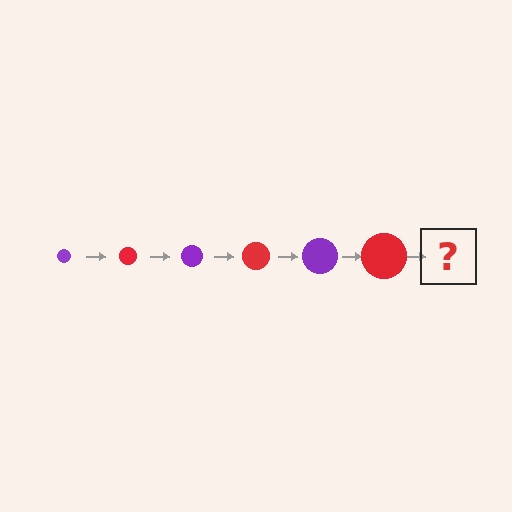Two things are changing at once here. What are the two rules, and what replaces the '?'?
The two rules are that the circle grows larger each step and the color cycles through purple and red. The '?' should be a purple circle, larger than the previous one.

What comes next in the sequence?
The next element should be a purple circle, larger than the previous one.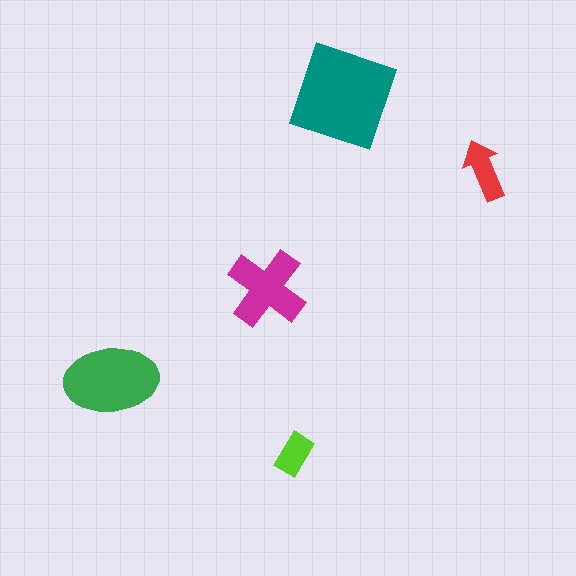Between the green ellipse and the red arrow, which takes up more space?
The green ellipse.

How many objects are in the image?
There are 5 objects in the image.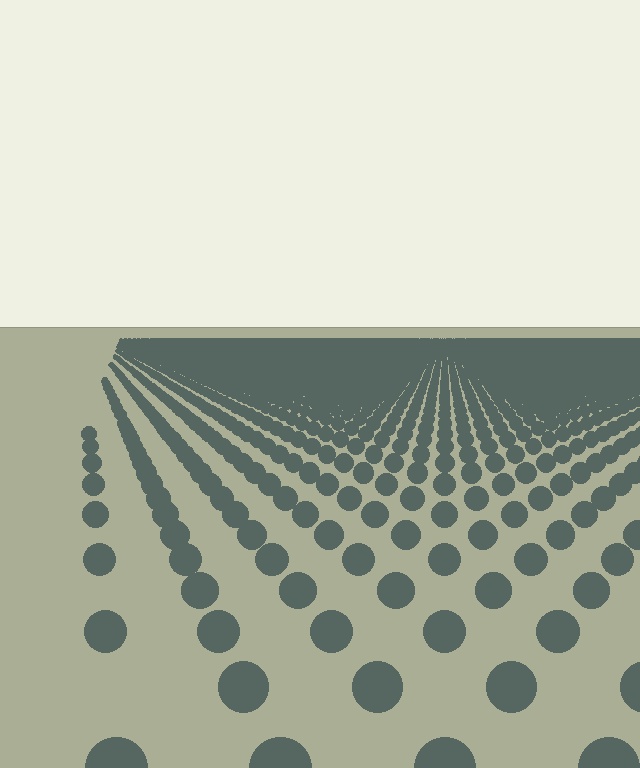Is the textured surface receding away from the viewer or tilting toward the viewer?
The surface is receding away from the viewer. Texture elements get smaller and denser toward the top.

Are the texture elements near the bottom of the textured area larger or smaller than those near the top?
Larger. Near the bottom, elements are closer to the viewer and appear at a bigger on-screen size.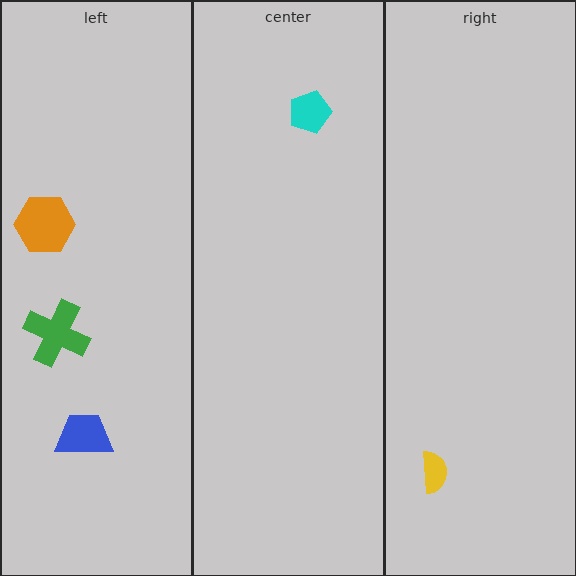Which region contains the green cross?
The left region.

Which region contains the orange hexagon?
The left region.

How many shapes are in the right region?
1.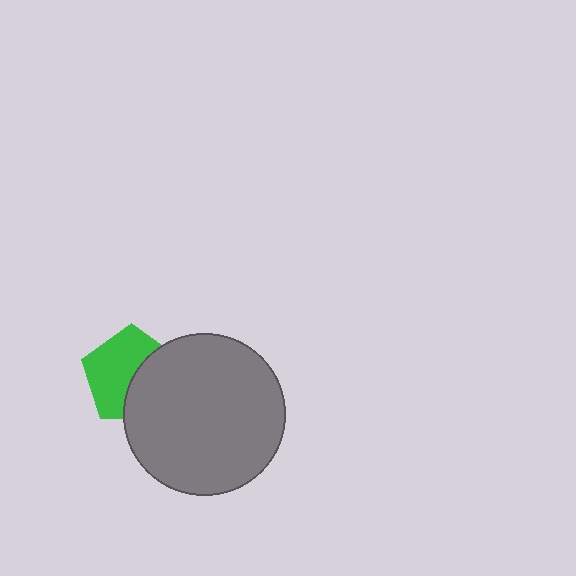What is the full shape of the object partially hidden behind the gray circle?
The partially hidden object is a green pentagon.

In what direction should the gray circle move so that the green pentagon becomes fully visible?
The gray circle should move right. That is the shortest direction to clear the overlap and leave the green pentagon fully visible.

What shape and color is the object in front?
The object in front is a gray circle.